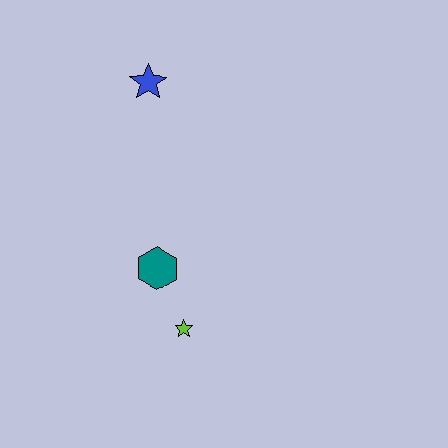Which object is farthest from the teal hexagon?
The blue star is farthest from the teal hexagon.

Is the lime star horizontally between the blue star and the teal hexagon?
No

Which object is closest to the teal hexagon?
The lime star is closest to the teal hexagon.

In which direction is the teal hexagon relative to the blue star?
The teal hexagon is below the blue star.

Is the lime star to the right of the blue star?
Yes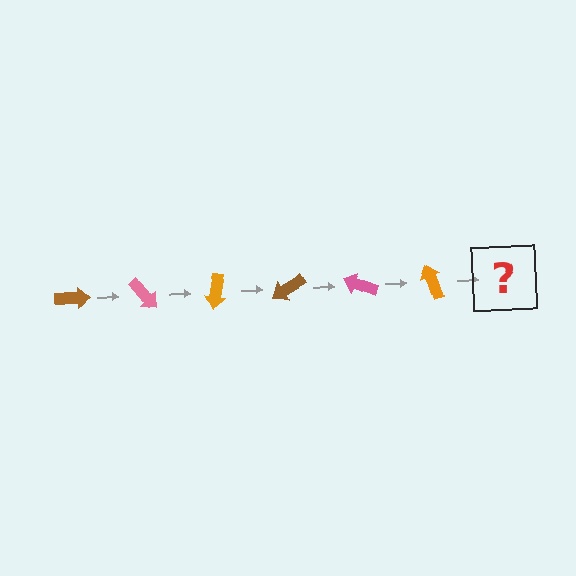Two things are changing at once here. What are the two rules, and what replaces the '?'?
The two rules are that it rotates 50 degrees each step and the color cycles through brown, pink, and orange. The '?' should be a brown arrow, rotated 300 degrees from the start.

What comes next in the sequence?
The next element should be a brown arrow, rotated 300 degrees from the start.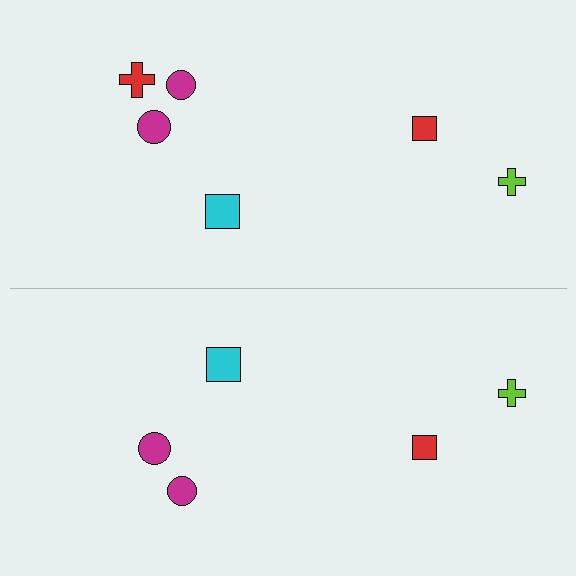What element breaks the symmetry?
A red cross is missing from the bottom side.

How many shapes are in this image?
There are 11 shapes in this image.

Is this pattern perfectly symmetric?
No, the pattern is not perfectly symmetric. A red cross is missing from the bottom side.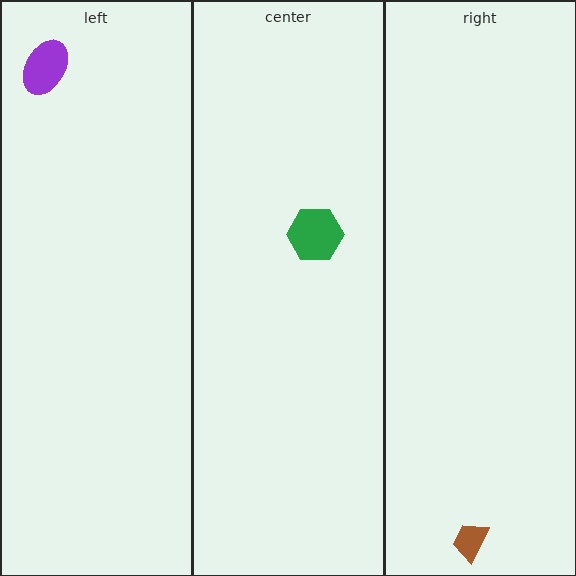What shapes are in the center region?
The green hexagon.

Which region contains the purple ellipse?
The left region.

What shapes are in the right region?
The brown trapezoid.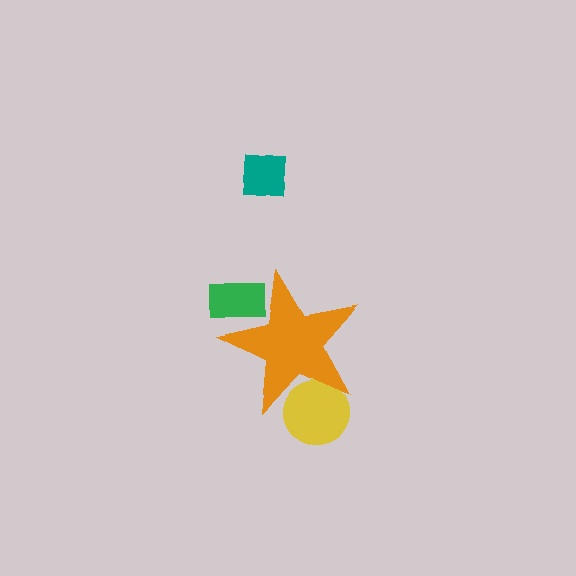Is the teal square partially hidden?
No, the teal square is fully visible.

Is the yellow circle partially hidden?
Yes, the yellow circle is partially hidden behind the orange star.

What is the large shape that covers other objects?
An orange star.